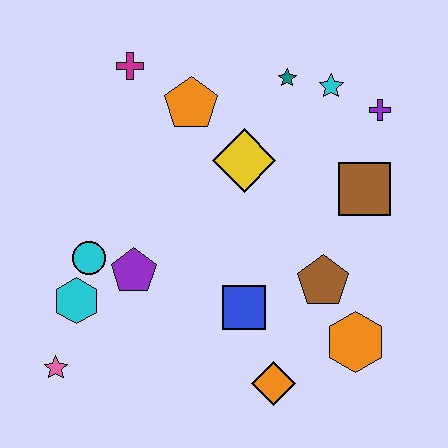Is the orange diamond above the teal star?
No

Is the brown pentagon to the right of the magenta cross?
Yes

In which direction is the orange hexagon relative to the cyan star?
The orange hexagon is below the cyan star.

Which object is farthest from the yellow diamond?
The pink star is farthest from the yellow diamond.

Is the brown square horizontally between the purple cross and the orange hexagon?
Yes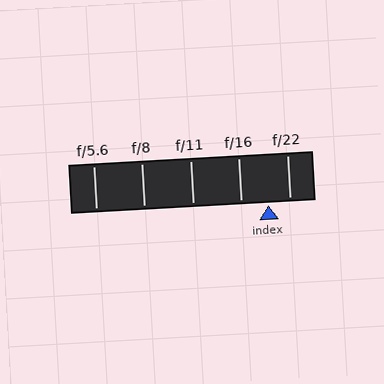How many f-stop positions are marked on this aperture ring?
There are 5 f-stop positions marked.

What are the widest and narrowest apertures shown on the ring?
The widest aperture shown is f/5.6 and the narrowest is f/22.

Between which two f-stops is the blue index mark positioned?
The index mark is between f/16 and f/22.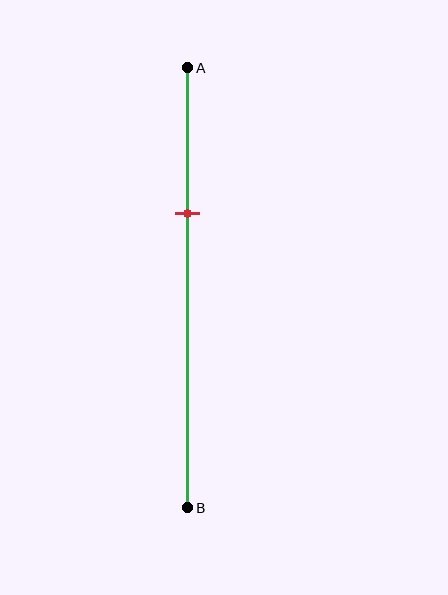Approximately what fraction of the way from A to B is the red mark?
The red mark is approximately 35% of the way from A to B.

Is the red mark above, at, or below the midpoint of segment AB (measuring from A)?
The red mark is above the midpoint of segment AB.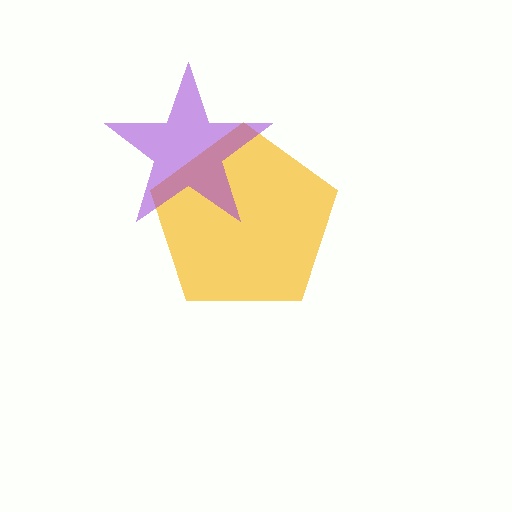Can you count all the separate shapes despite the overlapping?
Yes, there are 2 separate shapes.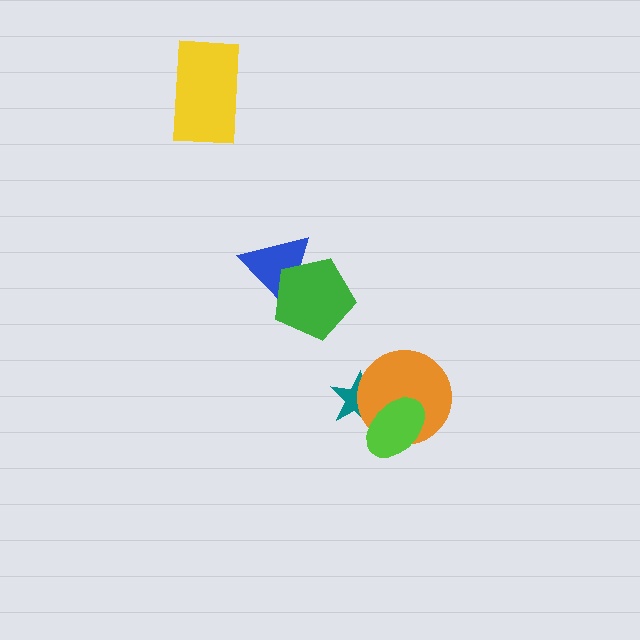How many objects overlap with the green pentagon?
1 object overlaps with the green pentagon.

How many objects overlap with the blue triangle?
1 object overlaps with the blue triangle.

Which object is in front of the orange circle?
The lime ellipse is in front of the orange circle.